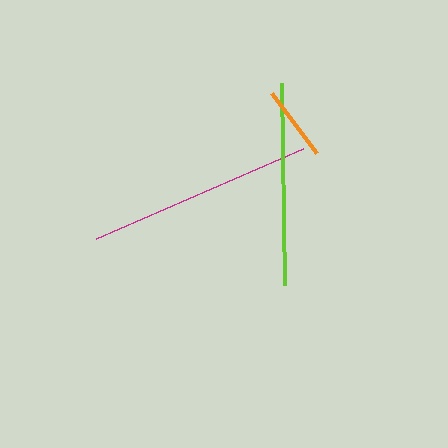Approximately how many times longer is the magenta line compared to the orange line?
The magenta line is approximately 3.0 times the length of the orange line.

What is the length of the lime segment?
The lime segment is approximately 202 pixels long.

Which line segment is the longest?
The magenta line is the longest at approximately 226 pixels.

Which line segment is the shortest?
The orange line is the shortest at approximately 75 pixels.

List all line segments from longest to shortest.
From longest to shortest: magenta, lime, orange.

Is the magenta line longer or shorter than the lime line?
The magenta line is longer than the lime line.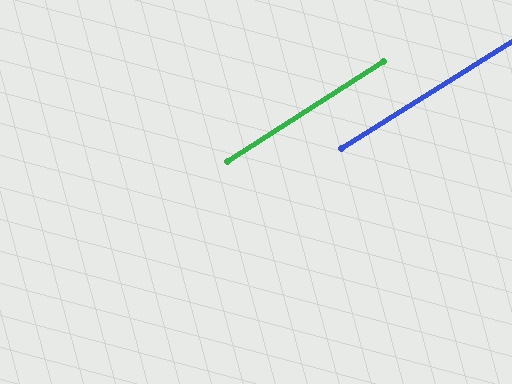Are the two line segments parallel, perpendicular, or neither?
Parallel — their directions differ by only 0.9°.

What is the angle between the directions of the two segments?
Approximately 1 degree.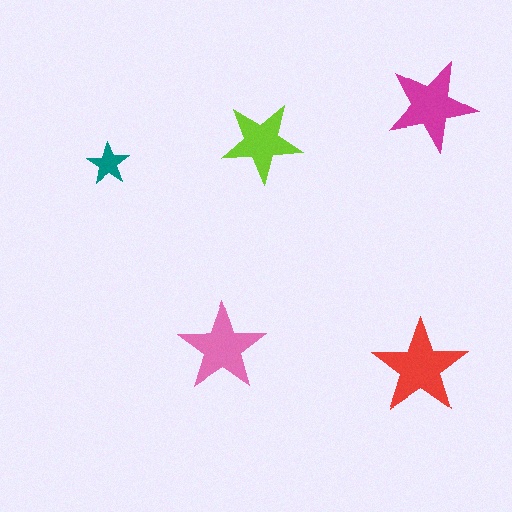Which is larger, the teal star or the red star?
The red one.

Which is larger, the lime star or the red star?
The red one.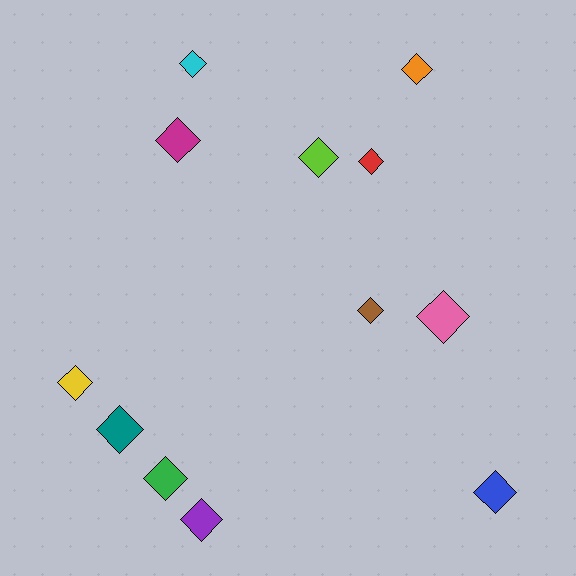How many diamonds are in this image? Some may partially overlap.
There are 12 diamonds.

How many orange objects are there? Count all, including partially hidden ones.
There is 1 orange object.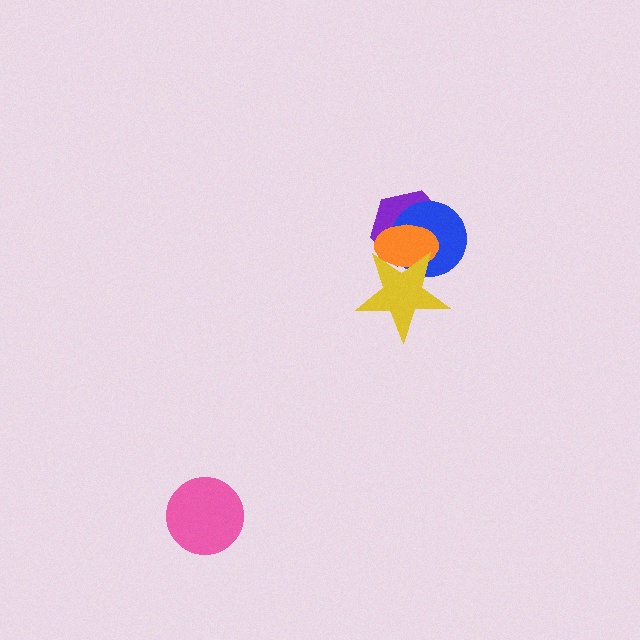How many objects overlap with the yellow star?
3 objects overlap with the yellow star.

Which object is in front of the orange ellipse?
The yellow star is in front of the orange ellipse.